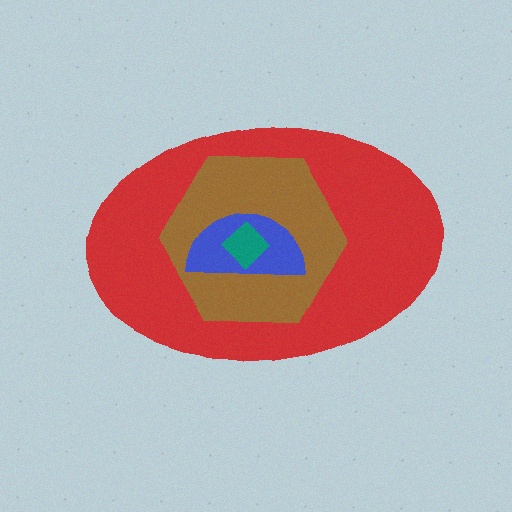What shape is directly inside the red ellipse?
The brown hexagon.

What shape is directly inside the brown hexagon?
The blue semicircle.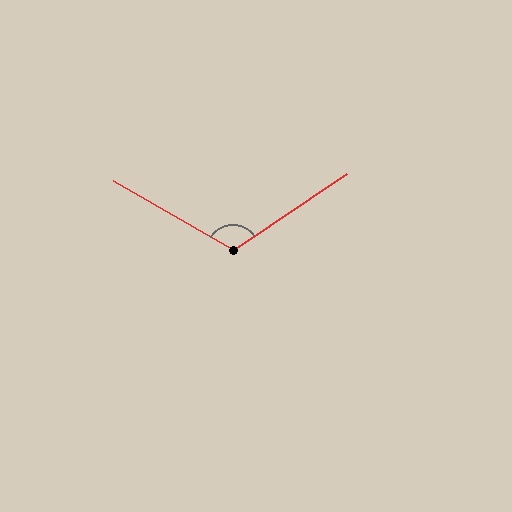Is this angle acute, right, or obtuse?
It is obtuse.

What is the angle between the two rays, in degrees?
Approximately 116 degrees.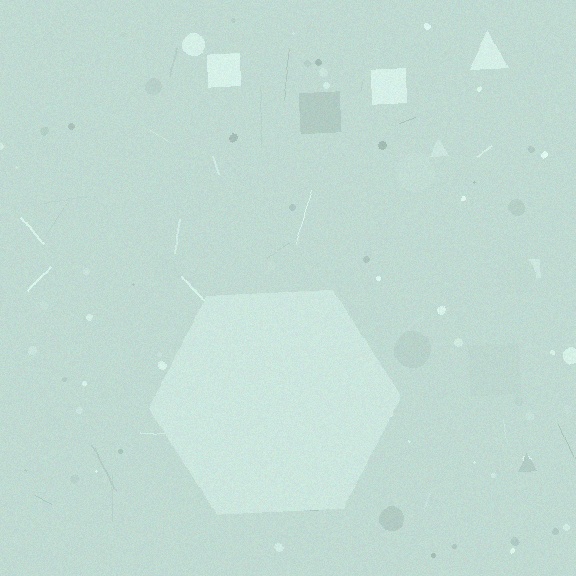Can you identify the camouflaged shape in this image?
The camouflaged shape is a hexagon.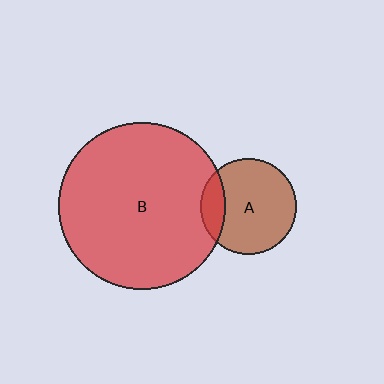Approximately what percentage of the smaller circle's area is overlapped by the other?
Approximately 15%.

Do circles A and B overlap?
Yes.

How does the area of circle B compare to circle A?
Approximately 3.1 times.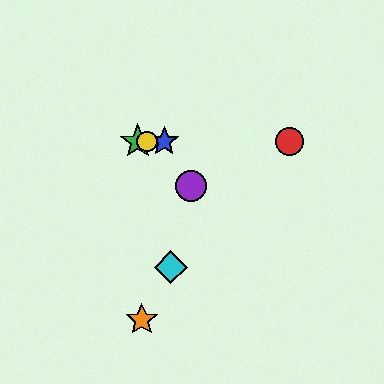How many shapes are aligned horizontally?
4 shapes (the red circle, the blue star, the green star, the yellow circle) are aligned horizontally.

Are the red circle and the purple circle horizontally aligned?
No, the red circle is at y≈142 and the purple circle is at y≈186.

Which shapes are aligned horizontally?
The red circle, the blue star, the green star, the yellow circle are aligned horizontally.